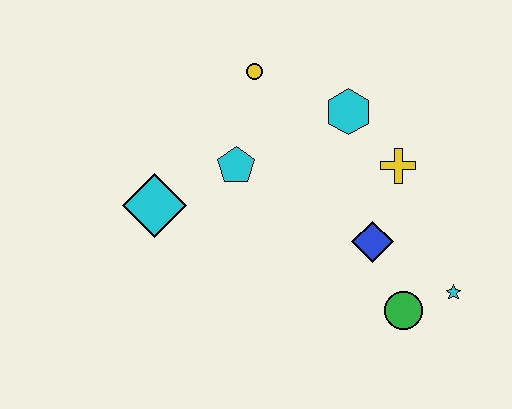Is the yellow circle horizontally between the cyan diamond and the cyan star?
Yes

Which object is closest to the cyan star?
The green circle is closest to the cyan star.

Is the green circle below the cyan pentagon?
Yes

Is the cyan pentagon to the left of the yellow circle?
Yes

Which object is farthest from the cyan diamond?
The cyan star is farthest from the cyan diamond.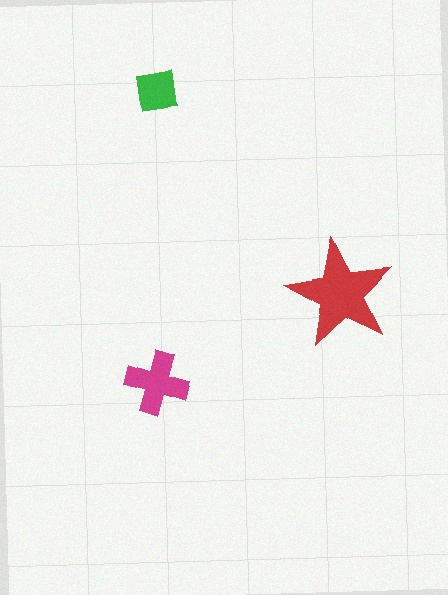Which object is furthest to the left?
The magenta cross is leftmost.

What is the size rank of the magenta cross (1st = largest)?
2nd.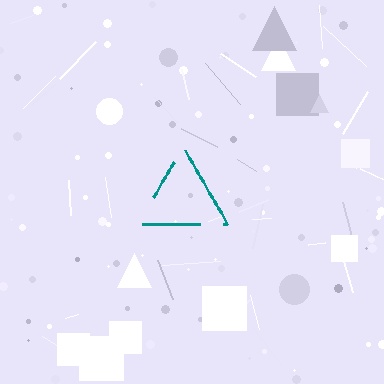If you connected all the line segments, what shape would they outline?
They would outline a triangle.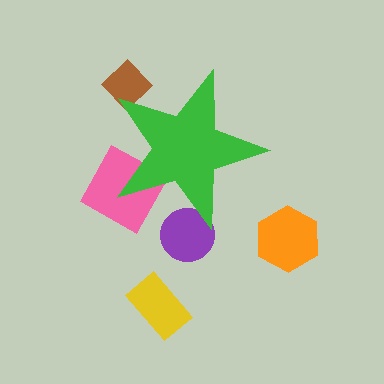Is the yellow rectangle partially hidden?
No, the yellow rectangle is fully visible.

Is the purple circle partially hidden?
Yes, the purple circle is partially hidden behind the green star.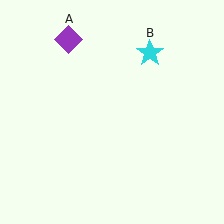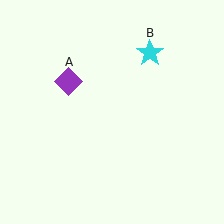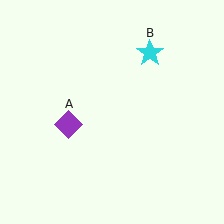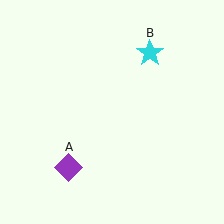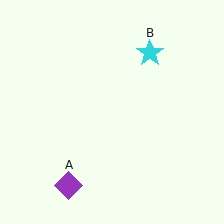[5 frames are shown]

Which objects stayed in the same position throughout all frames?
Cyan star (object B) remained stationary.